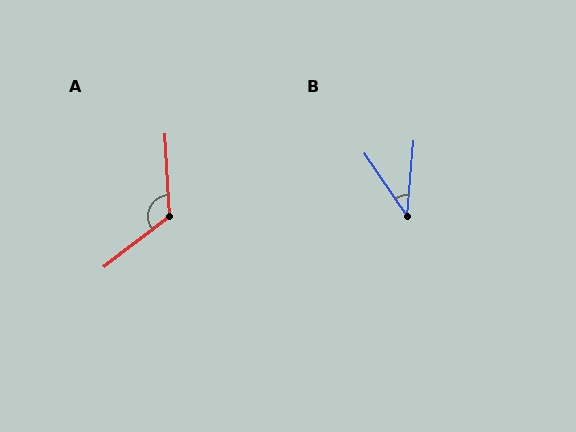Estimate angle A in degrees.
Approximately 125 degrees.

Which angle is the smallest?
B, at approximately 39 degrees.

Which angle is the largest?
A, at approximately 125 degrees.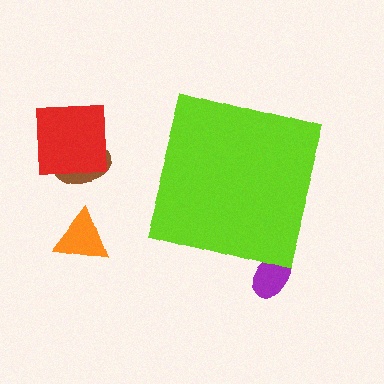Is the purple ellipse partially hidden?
Yes, the purple ellipse is partially hidden behind the lime square.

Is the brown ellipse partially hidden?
No, the brown ellipse is fully visible.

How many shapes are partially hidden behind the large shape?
1 shape is partially hidden.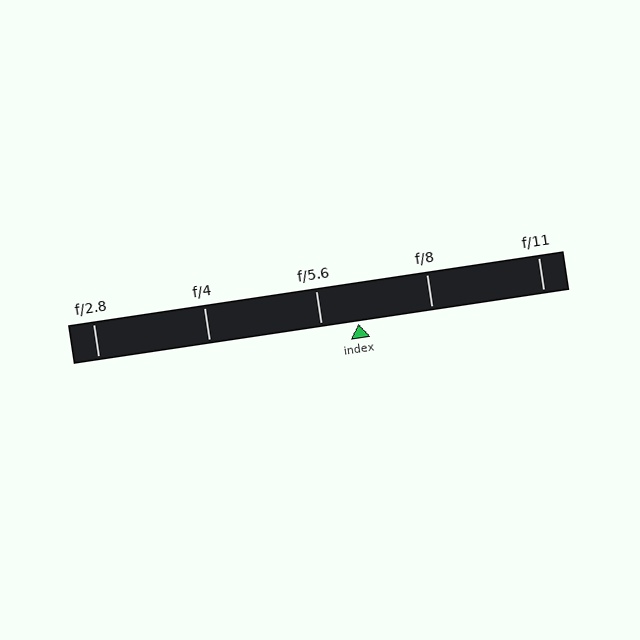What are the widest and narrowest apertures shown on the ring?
The widest aperture shown is f/2.8 and the narrowest is f/11.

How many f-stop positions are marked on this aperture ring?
There are 5 f-stop positions marked.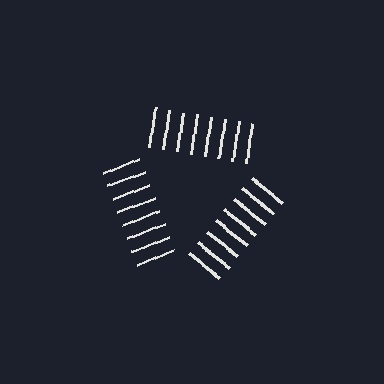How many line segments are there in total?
24 — 8 along each of the 3 edges.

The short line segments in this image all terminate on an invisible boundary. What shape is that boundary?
An illusory triangle — the line segments terminate on its edges but no continuous stroke is drawn.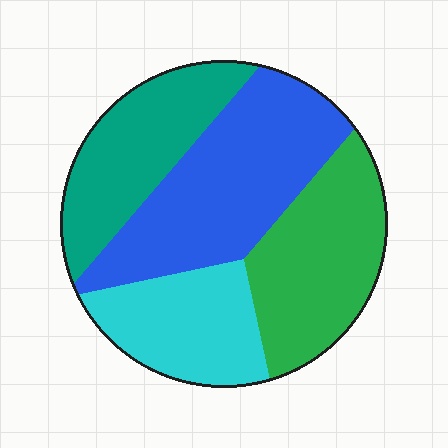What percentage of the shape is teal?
Teal takes up about one fifth (1/5) of the shape.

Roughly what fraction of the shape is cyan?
Cyan covers roughly 20% of the shape.